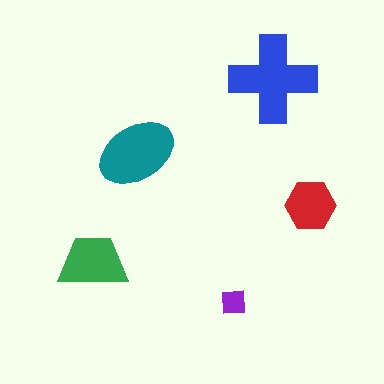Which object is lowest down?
The purple square is bottommost.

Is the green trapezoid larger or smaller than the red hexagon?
Larger.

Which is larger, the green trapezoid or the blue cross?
The blue cross.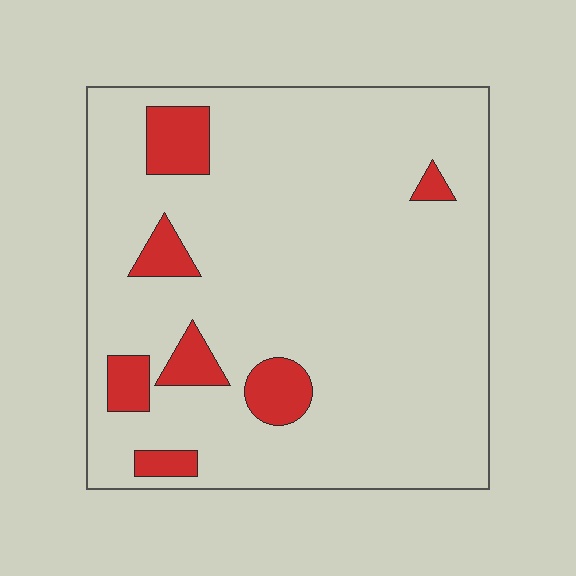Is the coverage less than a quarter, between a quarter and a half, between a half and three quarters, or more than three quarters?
Less than a quarter.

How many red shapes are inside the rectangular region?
7.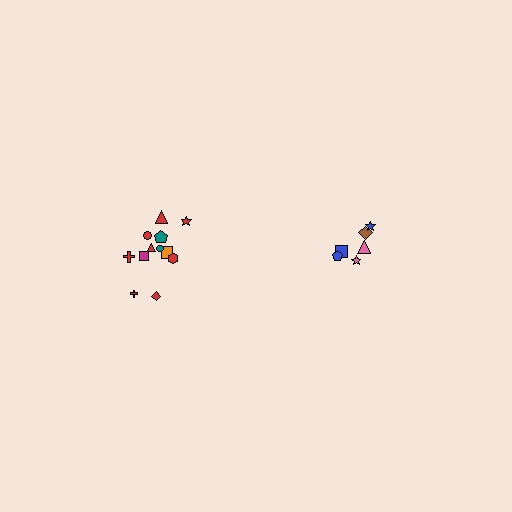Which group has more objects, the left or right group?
The left group.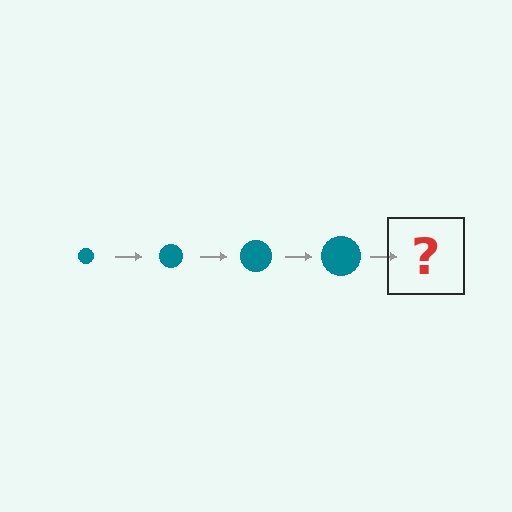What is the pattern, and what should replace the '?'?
The pattern is that the circle gets progressively larger each step. The '?' should be a teal circle, larger than the previous one.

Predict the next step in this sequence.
The next step is a teal circle, larger than the previous one.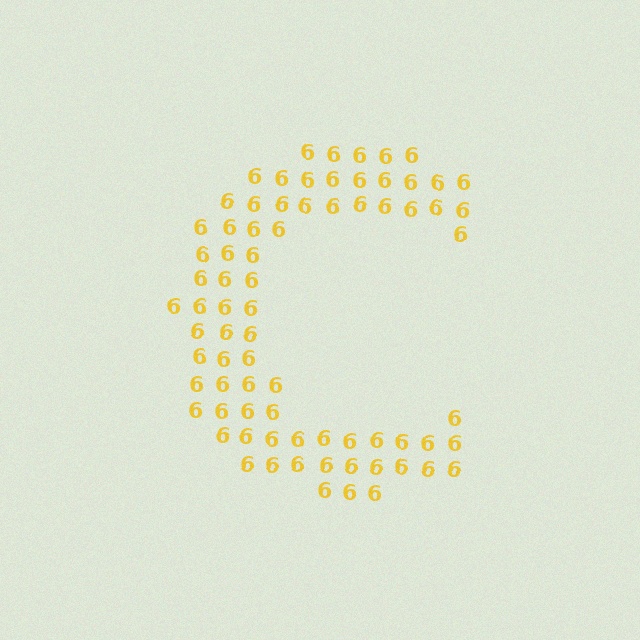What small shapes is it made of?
It is made of small digit 6's.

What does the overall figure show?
The overall figure shows the letter C.